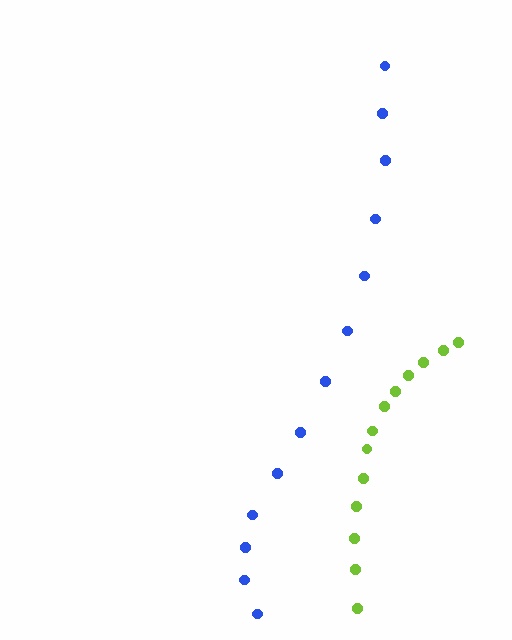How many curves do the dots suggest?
There are 2 distinct paths.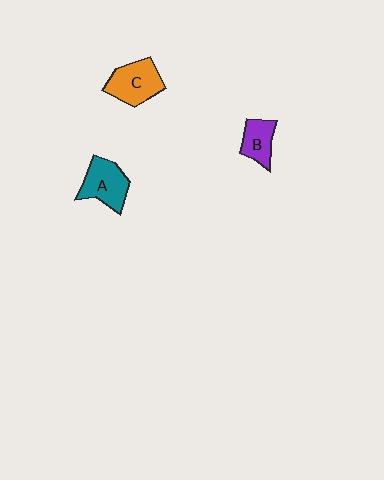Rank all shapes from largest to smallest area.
From largest to smallest: C (orange), A (teal), B (purple).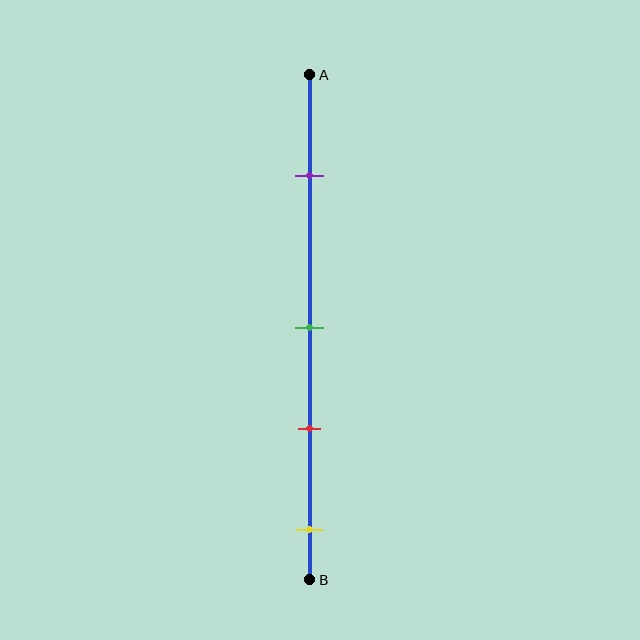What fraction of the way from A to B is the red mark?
The red mark is approximately 70% (0.7) of the way from A to B.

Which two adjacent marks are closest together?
The green and red marks are the closest adjacent pair.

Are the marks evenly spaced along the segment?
No, the marks are not evenly spaced.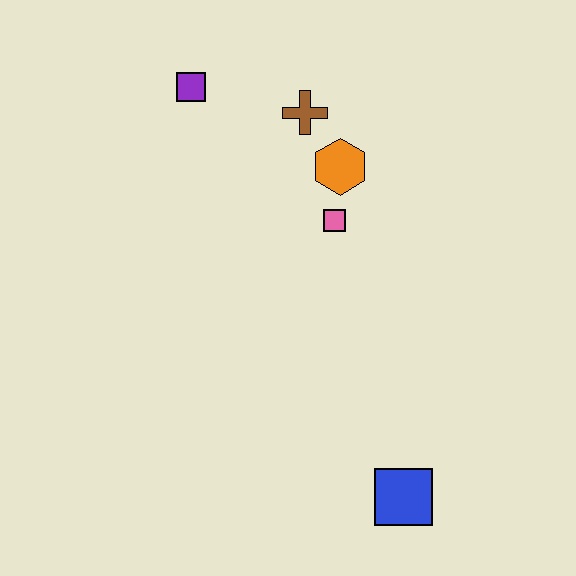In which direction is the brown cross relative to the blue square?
The brown cross is above the blue square.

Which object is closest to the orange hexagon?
The pink square is closest to the orange hexagon.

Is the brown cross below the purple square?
Yes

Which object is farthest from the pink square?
The blue square is farthest from the pink square.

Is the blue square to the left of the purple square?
No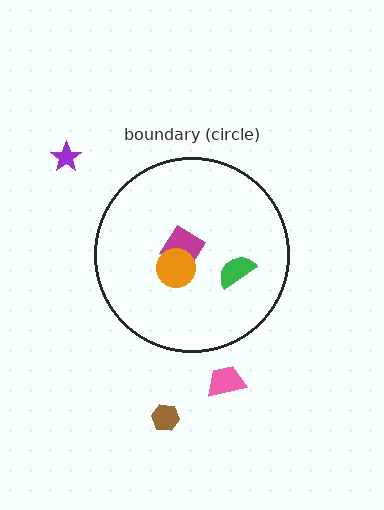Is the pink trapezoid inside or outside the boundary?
Outside.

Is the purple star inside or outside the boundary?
Outside.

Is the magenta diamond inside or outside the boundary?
Inside.